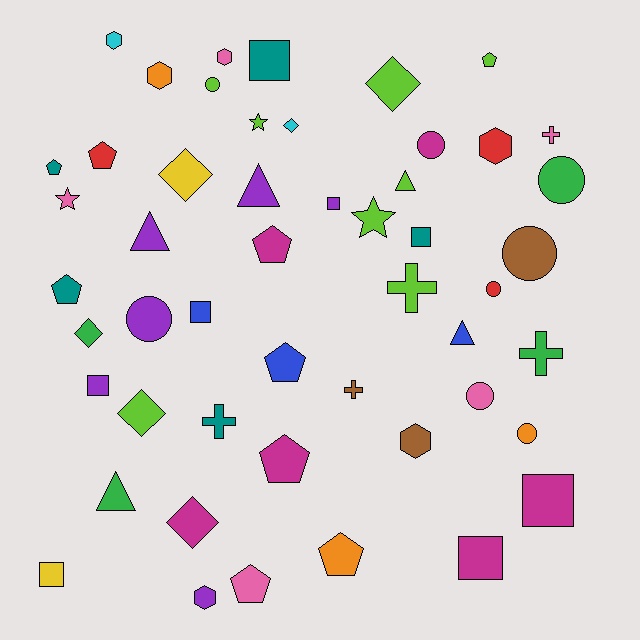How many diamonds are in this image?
There are 6 diamonds.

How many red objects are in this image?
There are 3 red objects.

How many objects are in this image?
There are 50 objects.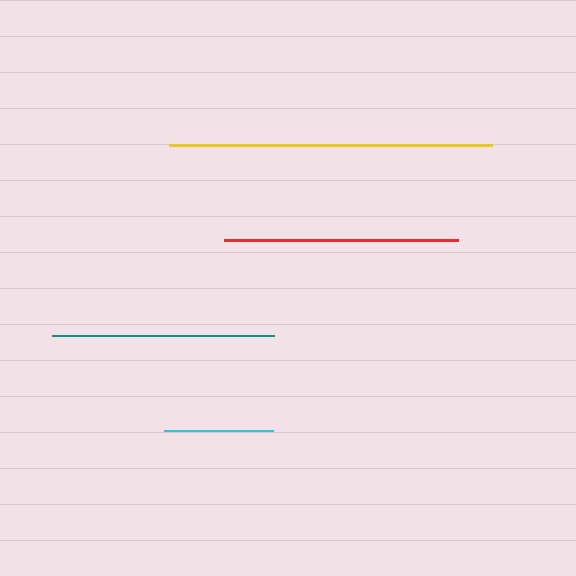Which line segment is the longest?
The yellow line is the longest at approximately 324 pixels.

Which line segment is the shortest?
The cyan line is the shortest at approximately 109 pixels.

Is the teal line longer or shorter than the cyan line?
The teal line is longer than the cyan line.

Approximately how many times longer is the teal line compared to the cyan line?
The teal line is approximately 2.0 times the length of the cyan line.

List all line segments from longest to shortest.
From longest to shortest: yellow, red, teal, cyan.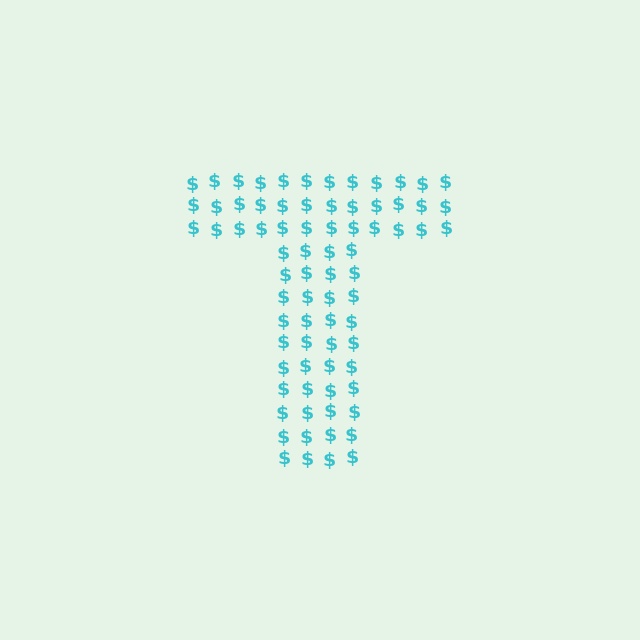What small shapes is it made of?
It is made of small dollar signs.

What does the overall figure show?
The overall figure shows the letter T.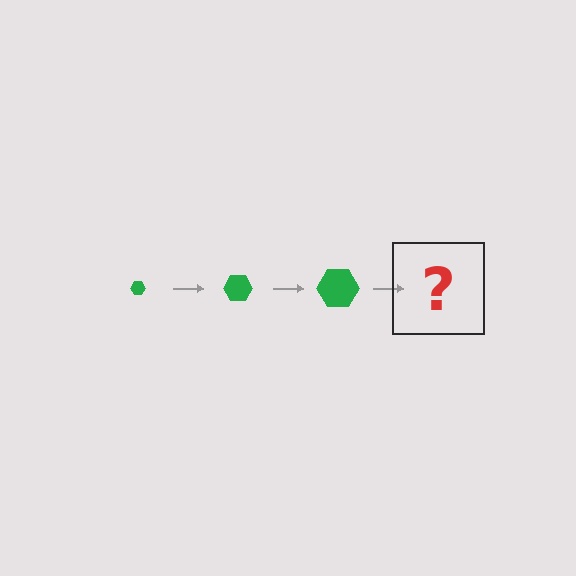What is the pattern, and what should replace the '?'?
The pattern is that the hexagon gets progressively larger each step. The '?' should be a green hexagon, larger than the previous one.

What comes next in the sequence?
The next element should be a green hexagon, larger than the previous one.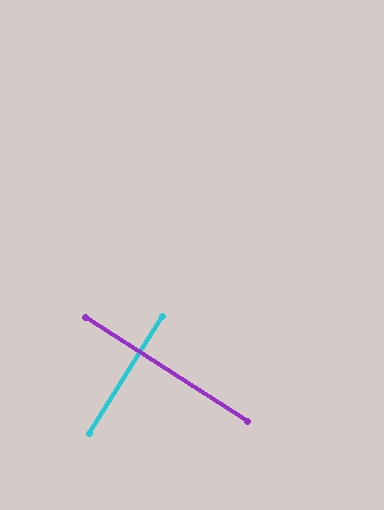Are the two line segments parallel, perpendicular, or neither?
Perpendicular — they meet at approximately 89°.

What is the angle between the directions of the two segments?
Approximately 89 degrees.